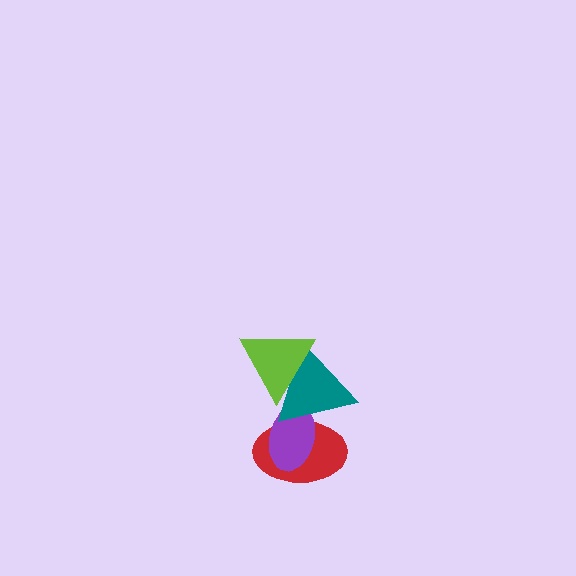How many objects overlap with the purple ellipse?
2 objects overlap with the purple ellipse.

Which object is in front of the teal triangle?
The lime triangle is in front of the teal triangle.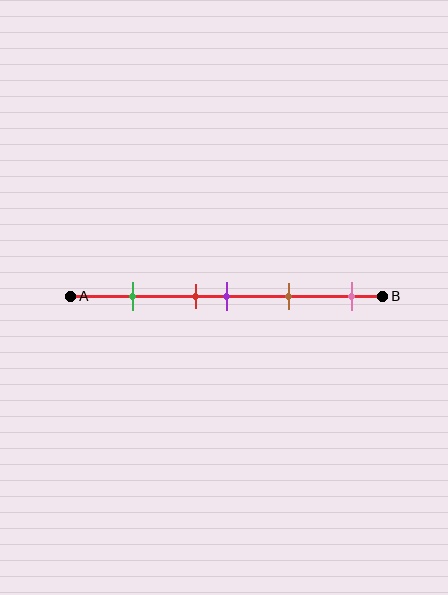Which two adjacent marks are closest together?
The red and purple marks are the closest adjacent pair.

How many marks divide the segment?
There are 5 marks dividing the segment.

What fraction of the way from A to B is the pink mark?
The pink mark is approximately 90% (0.9) of the way from A to B.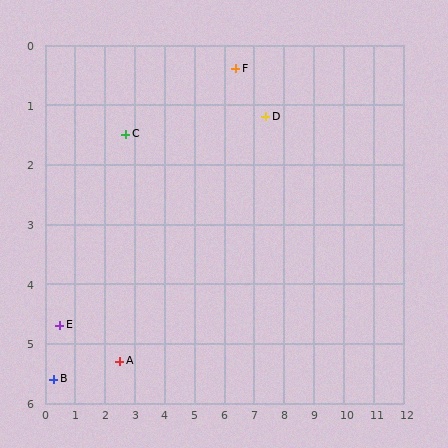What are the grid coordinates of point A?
Point A is at approximately (2.5, 5.3).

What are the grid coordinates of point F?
Point F is at approximately (6.4, 0.4).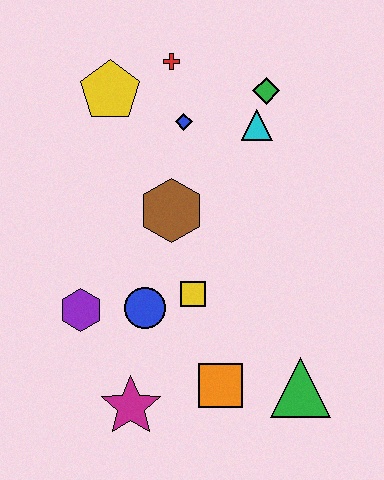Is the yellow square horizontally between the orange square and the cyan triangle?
No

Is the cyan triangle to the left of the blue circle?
No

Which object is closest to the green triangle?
The orange square is closest to the green triangle.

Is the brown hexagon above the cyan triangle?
No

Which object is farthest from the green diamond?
The magenta star is farthest from the green diamond.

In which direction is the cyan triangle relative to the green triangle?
The cyan triangle is above the green triangle.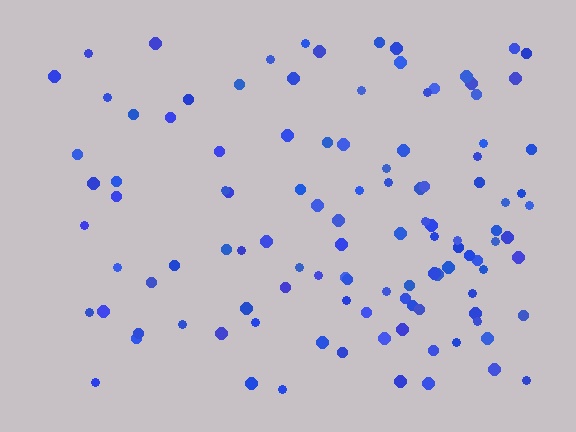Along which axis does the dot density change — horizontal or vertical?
Horizontal.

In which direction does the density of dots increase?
From left to right, with the right side densest.